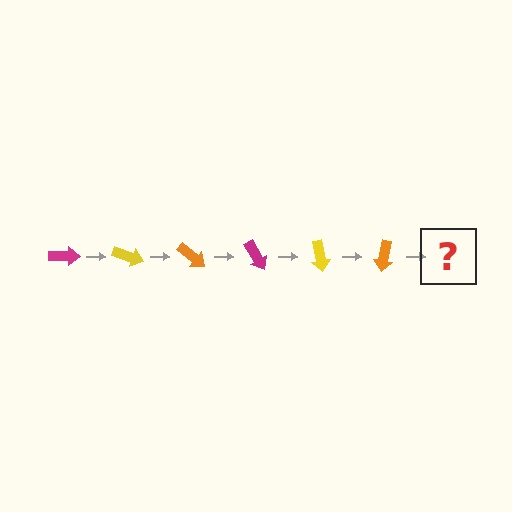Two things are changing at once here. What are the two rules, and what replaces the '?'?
The two rules are that it rotates 20 degrees each step and the color cycles through magenta, yellow, and orange. The '?' should be a magenta arrow, rotated 120 degrees from the start.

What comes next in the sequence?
The next element should be a magenta arrow, rotated 120 degrees from the start.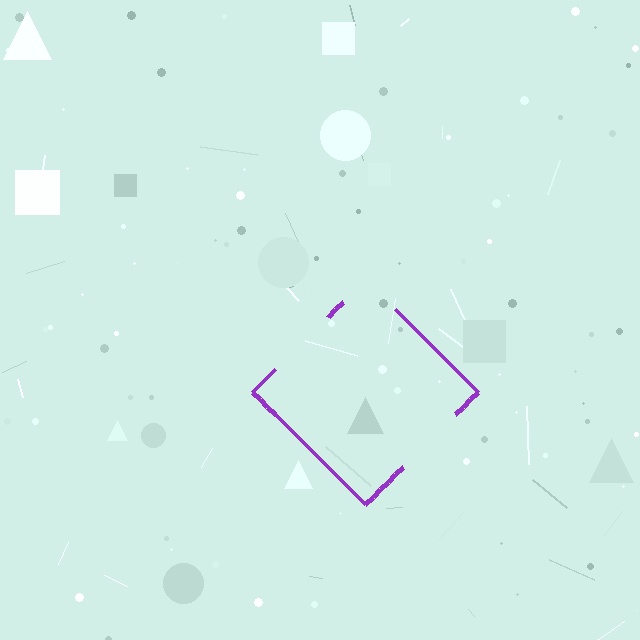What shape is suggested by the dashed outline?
The dashed outline suggests a diamond.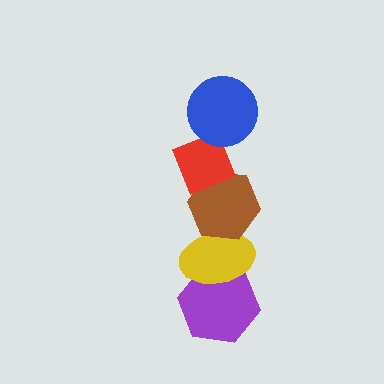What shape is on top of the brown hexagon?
The red diamond is on top of the brown hexagon.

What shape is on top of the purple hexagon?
The yellow ellipse is on top of the purple hexagon.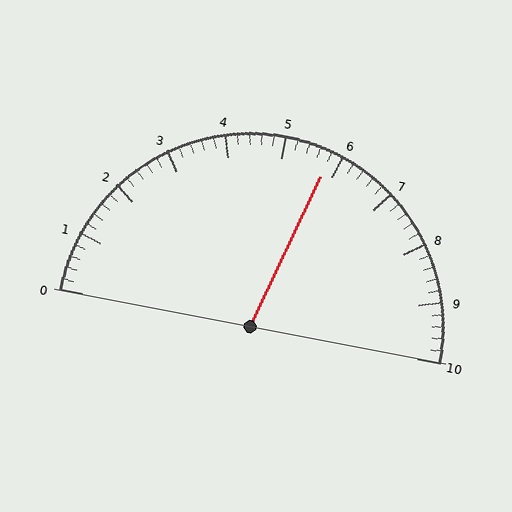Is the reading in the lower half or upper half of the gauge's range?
The reading is in the upper half of the range (0 to 10).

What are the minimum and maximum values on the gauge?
The gauge ranges from 0 to 10.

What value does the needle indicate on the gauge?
The needle indicates approximately 5.8.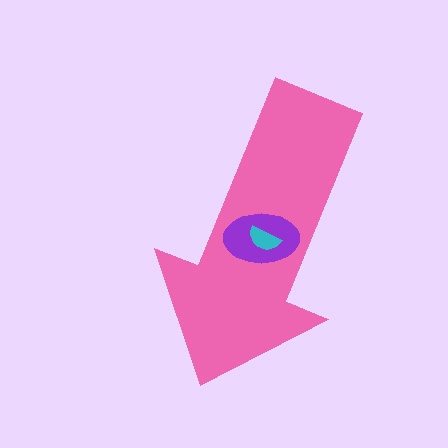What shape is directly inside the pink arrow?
The purple ellipse.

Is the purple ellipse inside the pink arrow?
Yes.